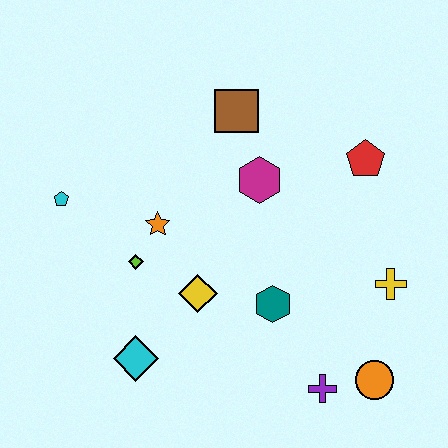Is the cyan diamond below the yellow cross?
Yes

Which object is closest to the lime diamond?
The orange star is closest to the lime diamond.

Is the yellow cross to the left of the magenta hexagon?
No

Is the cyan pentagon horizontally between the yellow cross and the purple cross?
No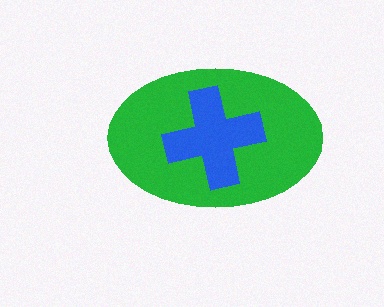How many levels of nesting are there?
2.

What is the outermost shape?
The green ellipse.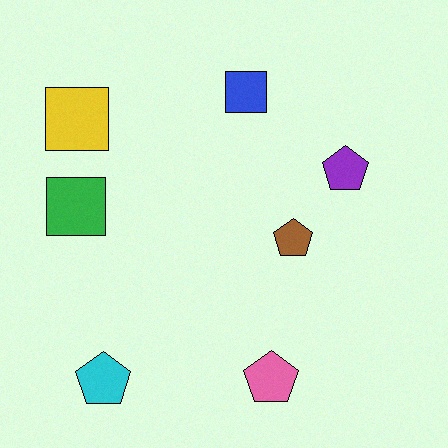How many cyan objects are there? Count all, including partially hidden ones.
There is 1 cyan object.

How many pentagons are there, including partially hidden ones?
There are 4 pentagons.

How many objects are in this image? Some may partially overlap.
There are 7 objects.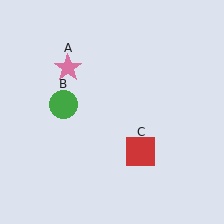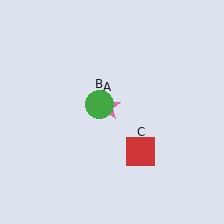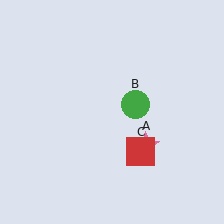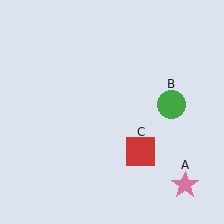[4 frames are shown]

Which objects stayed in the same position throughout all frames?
Red square (object C) remained stationary.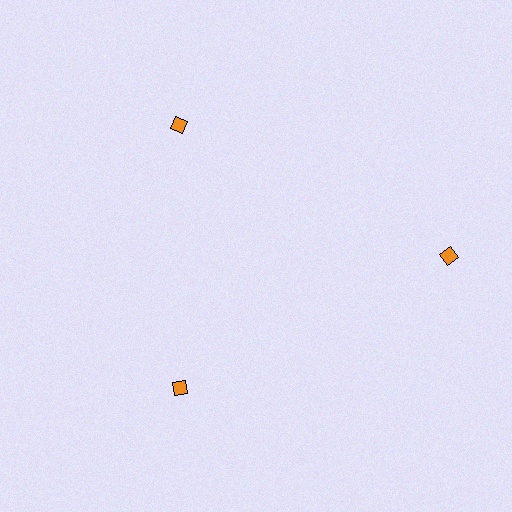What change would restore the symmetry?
The symmetry would be restored by moving it inward, back onto the ring so that all 3 diamonds sit at equal angles and equal distance from the center.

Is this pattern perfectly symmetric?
No. The 3 orange diamonds are arranged in a ring, but one element near the 3 o'clock position is pushed outward from the center, breaking the 3-fold rotational symmetry.